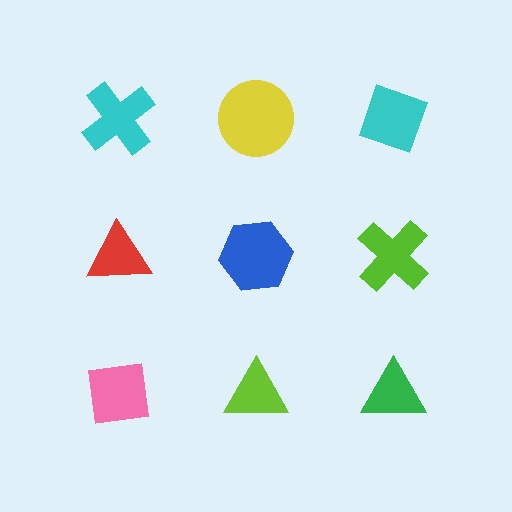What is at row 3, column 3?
A green triangle.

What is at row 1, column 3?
A cyan diamond.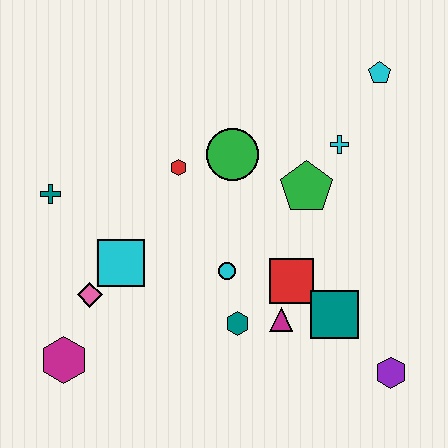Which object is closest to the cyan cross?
The green pentagon is closest to the cyan cross.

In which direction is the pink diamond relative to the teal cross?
The pink diamond is below the teal cross.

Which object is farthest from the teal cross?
The purple hexagon is farthest from the teal cross.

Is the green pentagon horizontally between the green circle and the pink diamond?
No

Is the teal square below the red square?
Yes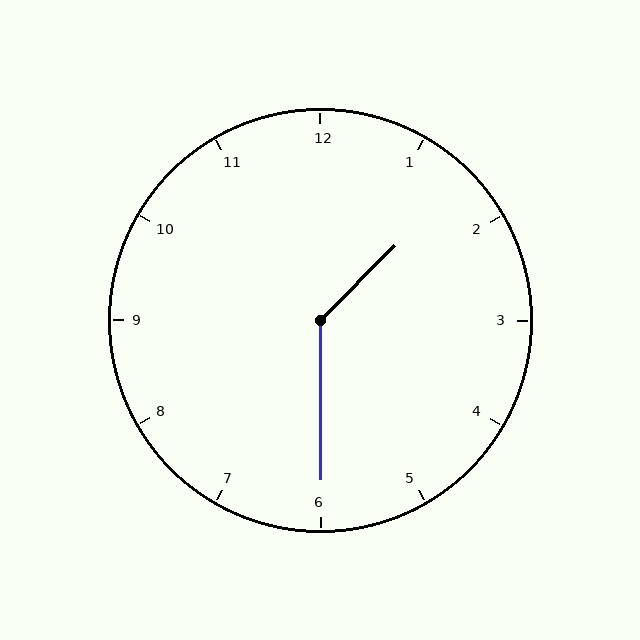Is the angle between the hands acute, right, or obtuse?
It is obtuse.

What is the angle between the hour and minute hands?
Approximately 135 degrees.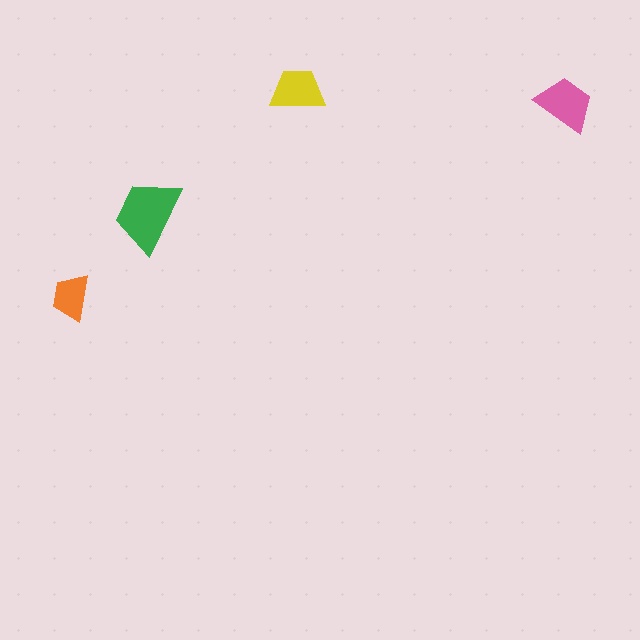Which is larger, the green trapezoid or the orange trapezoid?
The green one.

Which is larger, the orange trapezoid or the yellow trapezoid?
The yellow one.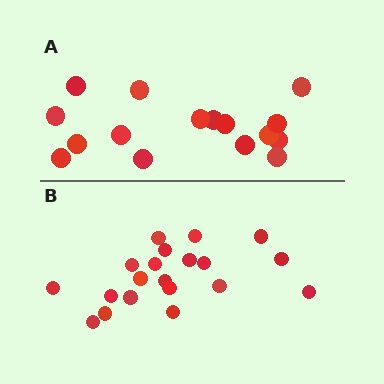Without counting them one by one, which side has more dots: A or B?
Region B (the bottom region) has more dots.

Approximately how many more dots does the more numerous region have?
Region B has about 4 more dots than region A.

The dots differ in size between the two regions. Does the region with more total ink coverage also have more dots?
No. Region A has more total ink coverage because its dots are larger, but region B actually contains more individual dots. Total area can be misleading — the number of items is what matters here.